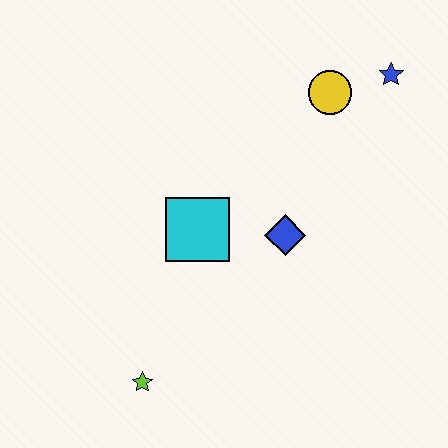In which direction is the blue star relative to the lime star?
The blue star is above the lime star.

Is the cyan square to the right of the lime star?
Yes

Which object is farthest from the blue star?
The lime star is farthest from the blue star.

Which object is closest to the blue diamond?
The cyan square is closest to the blue diamond.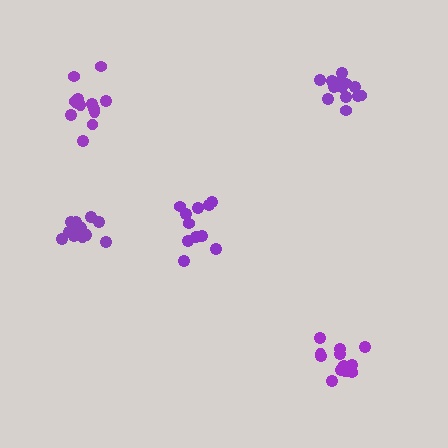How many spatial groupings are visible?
There are 5 spatial groupings.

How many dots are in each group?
Group 1: 11 dots, Group 2: 14 dots, Group 3: 12 dots, Group 4: 12 dots, Group 5: 13 dots (62 total).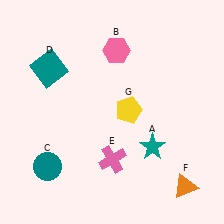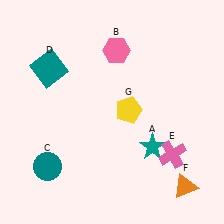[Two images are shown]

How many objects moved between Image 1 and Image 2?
1 object moved between the two images.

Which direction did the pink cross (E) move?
The pink cross (E) moved right.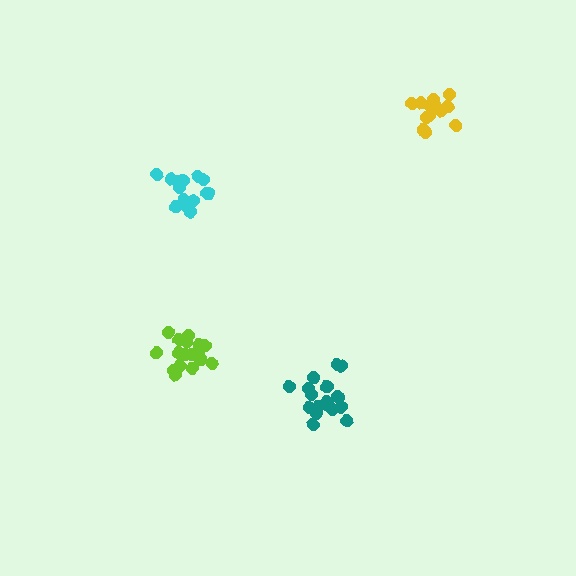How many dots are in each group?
Group 1: 18 dots, Group 2: 14 dots, Group 3: 14 dots, Group 4: 19 dots (65 total).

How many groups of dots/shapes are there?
There are 4 groups.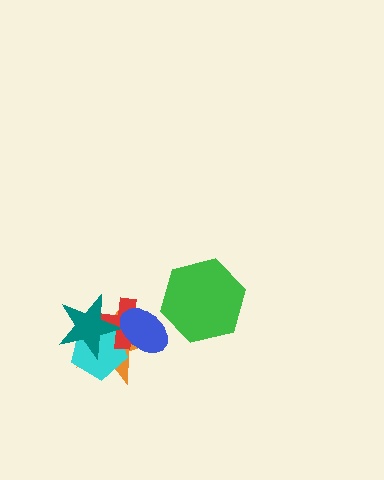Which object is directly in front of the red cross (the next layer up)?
The teal star is directly in front of the red cross.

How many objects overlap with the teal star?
4 objects overlap with the teal star.